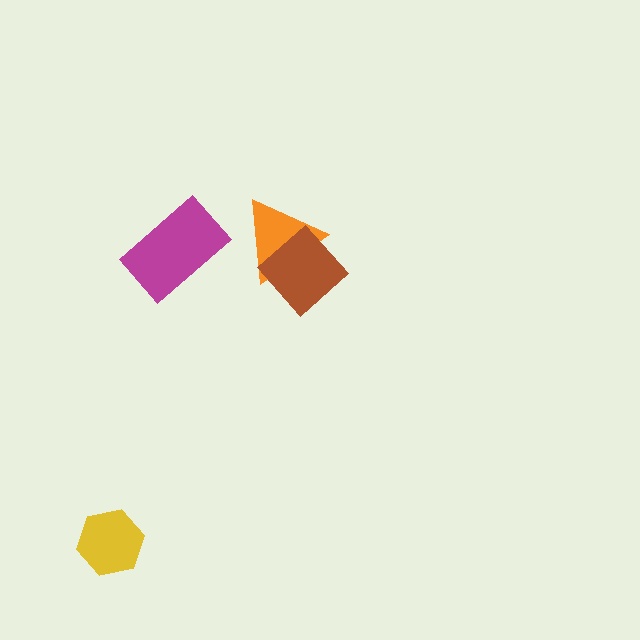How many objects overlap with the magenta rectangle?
0 objects overlap with the magenta rectangle.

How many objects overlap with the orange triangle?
1 object overlaps with the orange triangle.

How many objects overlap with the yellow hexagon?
0 objects overlap with the yellow hexagon.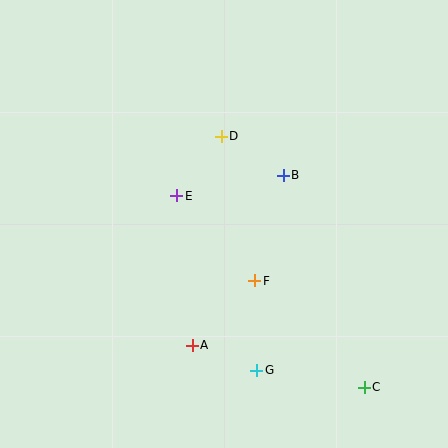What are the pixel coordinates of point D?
Point D is at (221, 136).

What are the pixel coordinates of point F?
Point F is at (255, 281).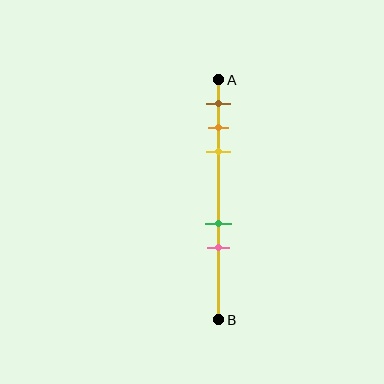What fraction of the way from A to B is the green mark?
The green mark is approximately 60% (0.6) of the way from A to B.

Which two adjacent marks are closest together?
The orange and yellow marks are the closest adjacent pair.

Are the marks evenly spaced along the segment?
No, the marks are not evenly spaced.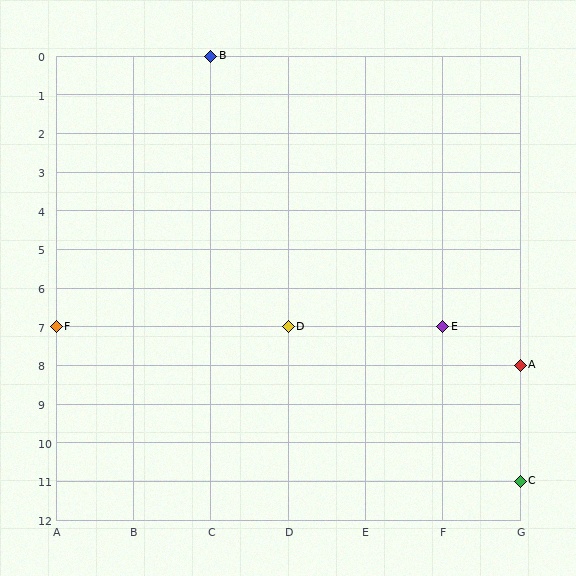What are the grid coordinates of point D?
Point D is at grid coordinates (D, 7).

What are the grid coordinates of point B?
Point B is at grid coordinates (C, 0).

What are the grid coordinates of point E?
Point E is at grid coordinates (F, 7).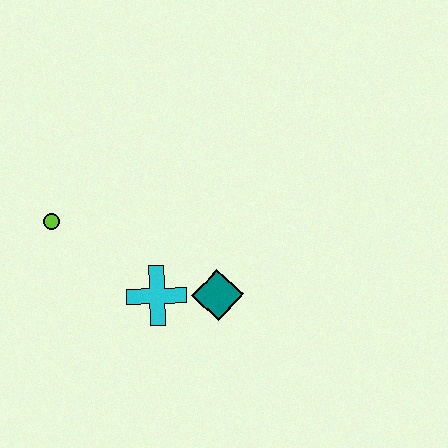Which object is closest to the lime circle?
The cyan cross is closest to the lime circle.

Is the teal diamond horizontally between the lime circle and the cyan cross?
No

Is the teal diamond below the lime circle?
Yes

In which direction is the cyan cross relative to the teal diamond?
The cyan cross is to the left of the teal diamond.